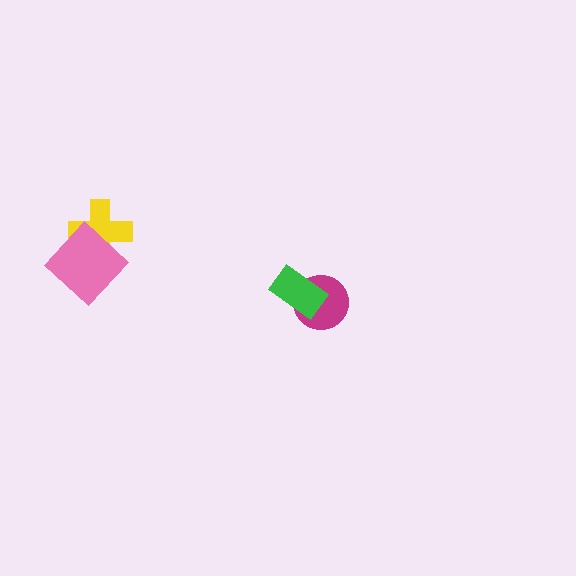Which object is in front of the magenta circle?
The green rectangle is in front of the magenta circle.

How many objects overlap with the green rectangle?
1 object overlaps with the green rectangle.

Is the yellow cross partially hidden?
Yes, it is partially covered by another shape.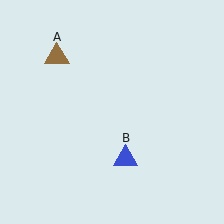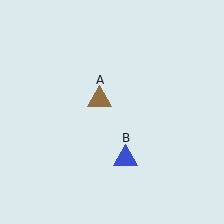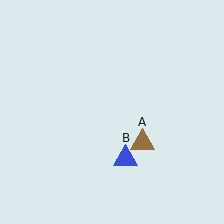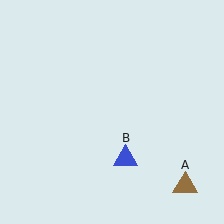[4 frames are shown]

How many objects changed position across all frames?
1 object changed position: brown triangle (object A).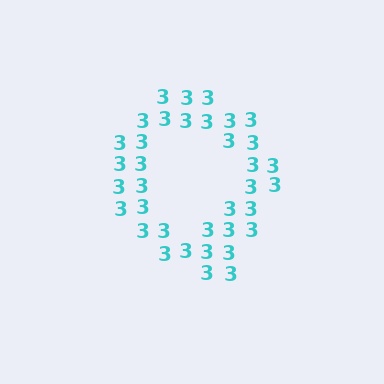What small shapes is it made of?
It is made of small digit 3's.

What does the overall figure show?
The overall figure shows the letter Q.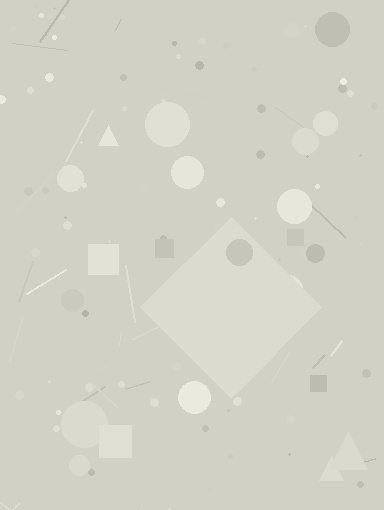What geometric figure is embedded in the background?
A diamond is embedded in the background.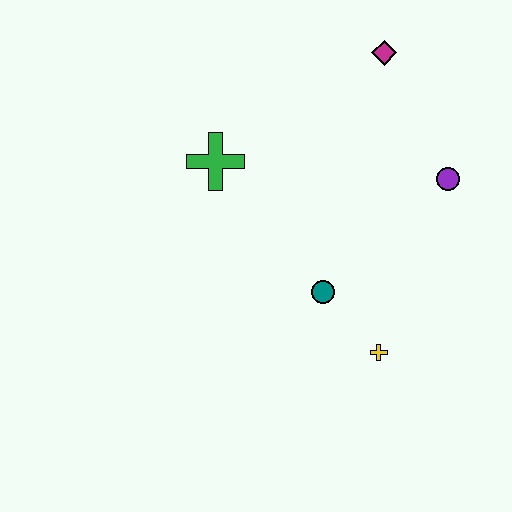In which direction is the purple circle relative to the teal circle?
The purple circle is to the right of the teal circle.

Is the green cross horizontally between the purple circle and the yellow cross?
No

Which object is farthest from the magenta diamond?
The yellow cross is farthest from the magenta diamond.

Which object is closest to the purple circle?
The magenta diamond is closest to the purple circle.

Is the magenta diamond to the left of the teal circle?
No